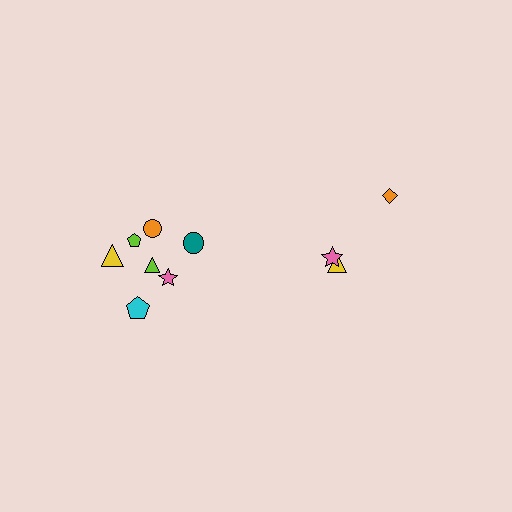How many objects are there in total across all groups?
There are 10 objects.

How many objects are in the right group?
There are 3 objects.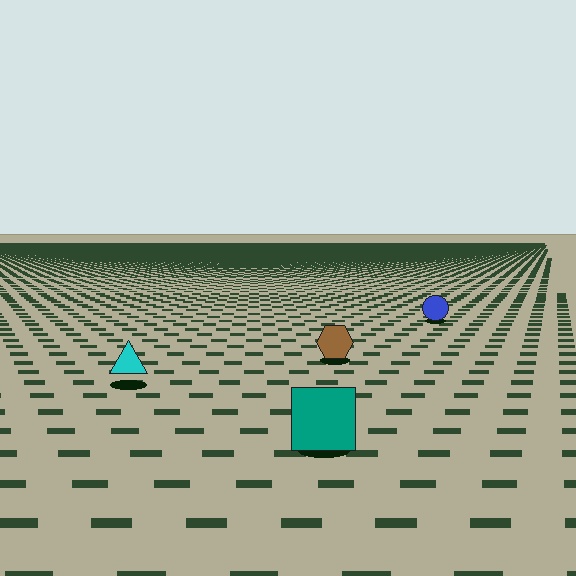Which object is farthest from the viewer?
The blue circle is farthest from the viewer. It appears smaller and the ground texture around it is denser.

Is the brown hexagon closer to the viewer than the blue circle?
Yes. The brown hexagon is closer — you can tell from the texture gradient: the ground texture is coarser near it.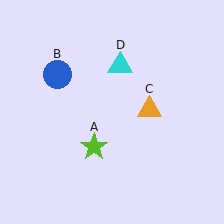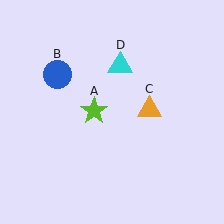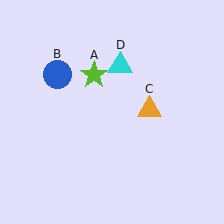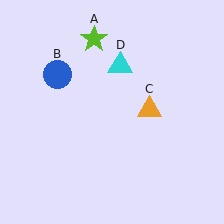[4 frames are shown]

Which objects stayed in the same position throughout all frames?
Blue circle (object B) and orange triangle (object C) and cyan triangle (object D) remained stationary.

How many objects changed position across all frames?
1 object changed position: lime star (object A).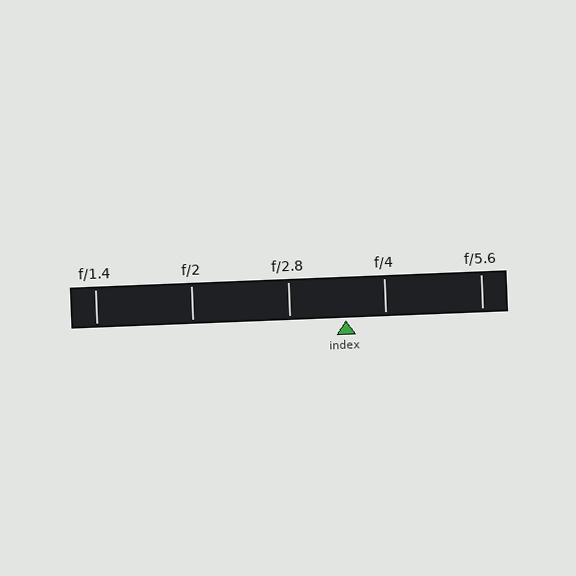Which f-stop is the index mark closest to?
The index mark is closest to f/4.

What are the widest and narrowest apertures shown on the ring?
The widest aperture shown is f/1.4 and the narrowest is f/5.6.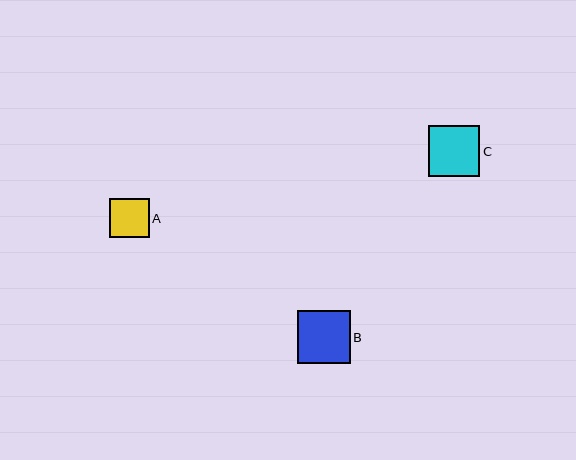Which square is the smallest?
Square A is the smallest with a size of approximately 40 pixels.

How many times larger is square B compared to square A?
Square B is approximately 1.3 times the size of square A.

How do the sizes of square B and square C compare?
Square B and square C are approximately the same size.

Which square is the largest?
Square B is the largest with a size of approximately 53 pixels.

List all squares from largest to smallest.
From largest to smallest: B, C, A.